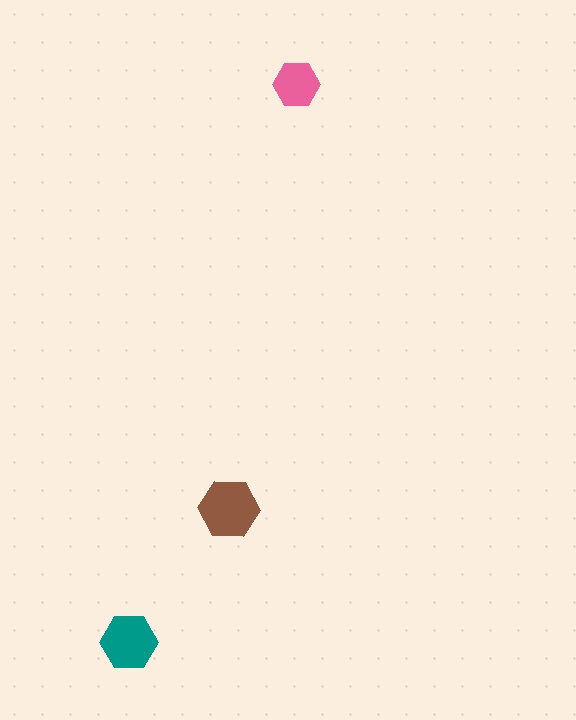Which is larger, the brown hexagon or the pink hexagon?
The brown one.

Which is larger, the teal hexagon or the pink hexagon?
The teal one.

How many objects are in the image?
There are 3 objects in the image.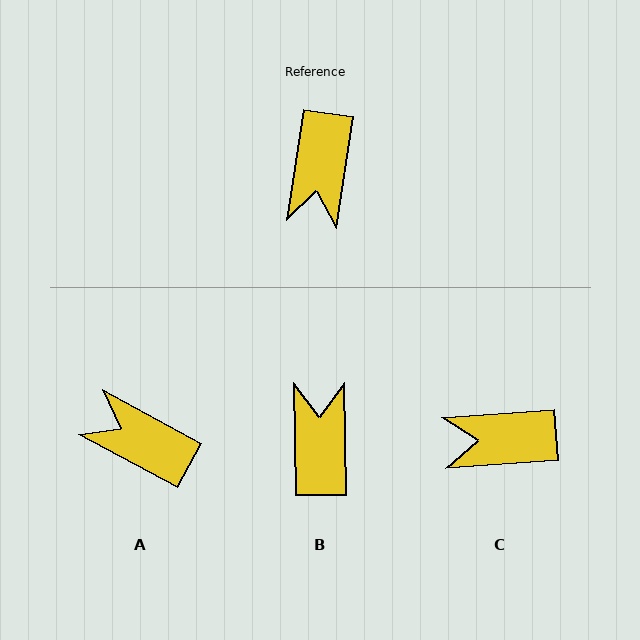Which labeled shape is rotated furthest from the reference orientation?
B, about 171 degrees away.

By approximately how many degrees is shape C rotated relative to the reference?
Approximately 77 degrees clockwise.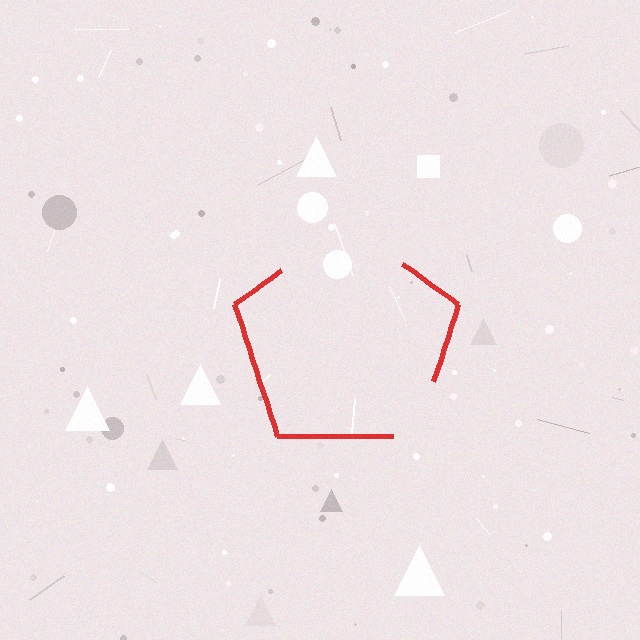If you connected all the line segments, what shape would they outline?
They would outline a pentagon.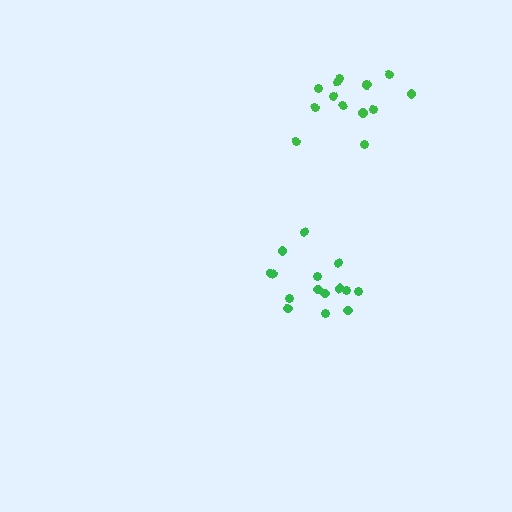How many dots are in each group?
Group 1: 14 dots, Group 2: 15 dots (29 total).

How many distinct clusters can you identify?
There are 2 distinct clusters.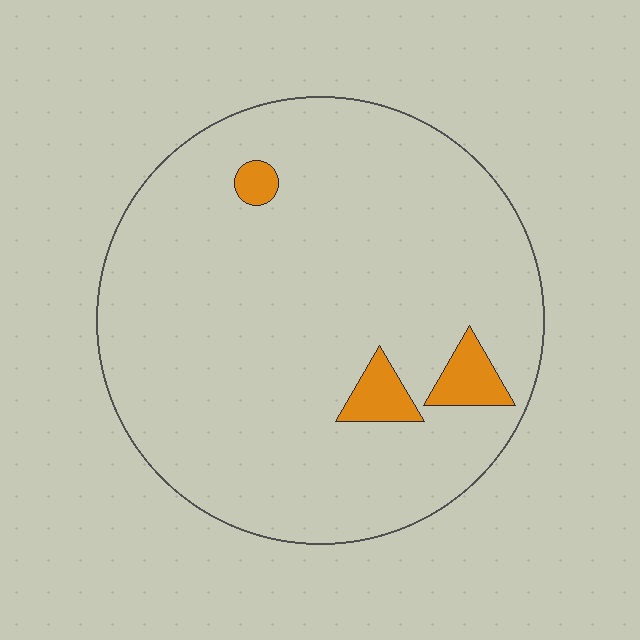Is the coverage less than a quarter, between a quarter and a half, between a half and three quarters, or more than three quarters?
Less than a quarter.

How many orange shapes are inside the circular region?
3.